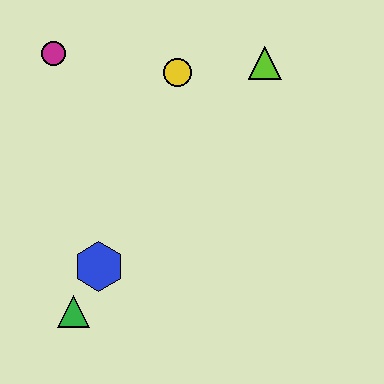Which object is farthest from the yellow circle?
The green triangle is farthest from the yellow circle.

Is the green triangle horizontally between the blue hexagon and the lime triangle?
No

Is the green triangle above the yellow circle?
No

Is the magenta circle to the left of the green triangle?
Yes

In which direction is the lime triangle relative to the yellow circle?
The lime triangle is to the right of the yellow circle.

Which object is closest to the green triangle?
The blue hexagon is closest to the green triangle.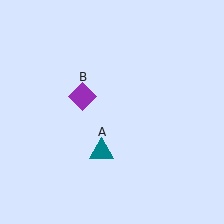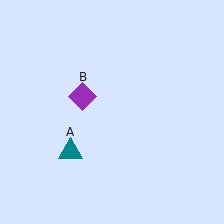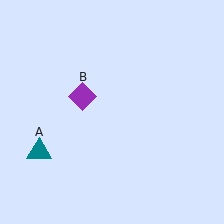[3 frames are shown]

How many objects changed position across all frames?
1 object changed position: teal triangle (object A).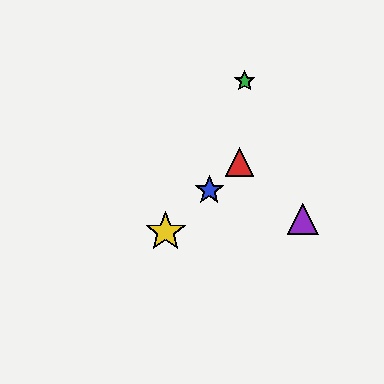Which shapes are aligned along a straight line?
The red triangle, the blue star, the yellow star are aligned along a straight line.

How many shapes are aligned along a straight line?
3 shapes (the red triangle, the blue star, the yellow star) are aligned along a straight line.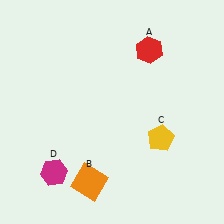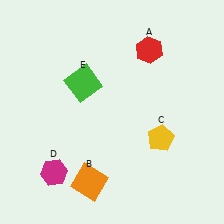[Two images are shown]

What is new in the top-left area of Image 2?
A green square (E) was added in the top-left area of Image 2.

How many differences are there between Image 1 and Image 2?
There is 1 difference between the two images.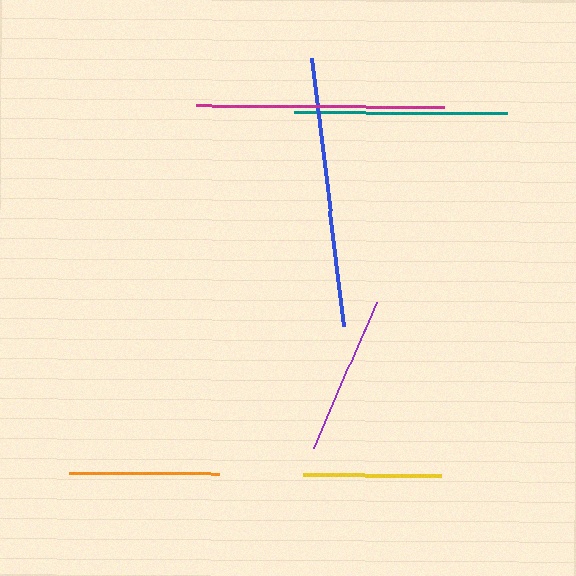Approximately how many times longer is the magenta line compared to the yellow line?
The magenta line is approximately 1.8 times the length of the yellow line.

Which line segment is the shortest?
The yellow line is the shortest at approximately 137 pixels.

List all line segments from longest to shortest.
From longest to shortest: blue, magenta, teal, purple, orange, yellow.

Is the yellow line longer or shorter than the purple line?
The purple line is longer than the yellow line.